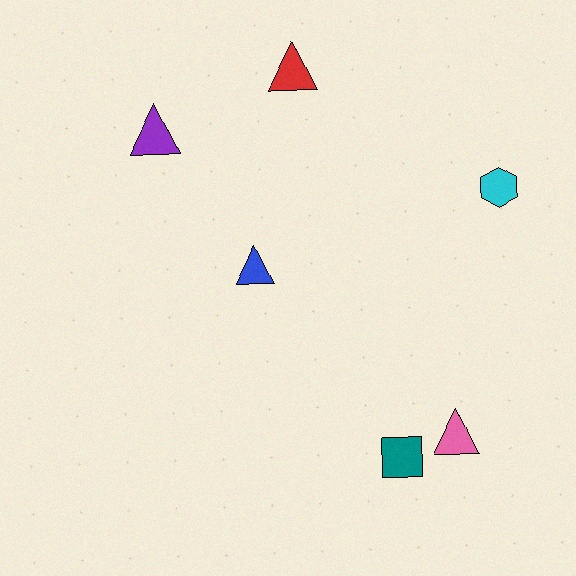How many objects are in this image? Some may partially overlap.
There are 6 objects.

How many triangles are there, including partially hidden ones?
There are 4 triangles.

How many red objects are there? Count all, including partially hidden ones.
There is 1 red object.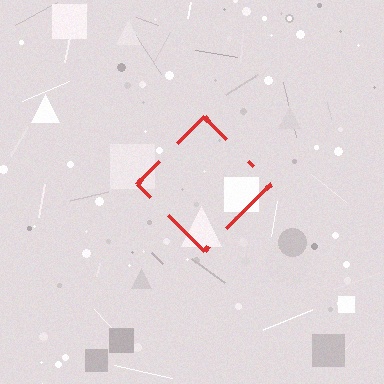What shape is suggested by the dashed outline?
The dashed outline suggests a diamond.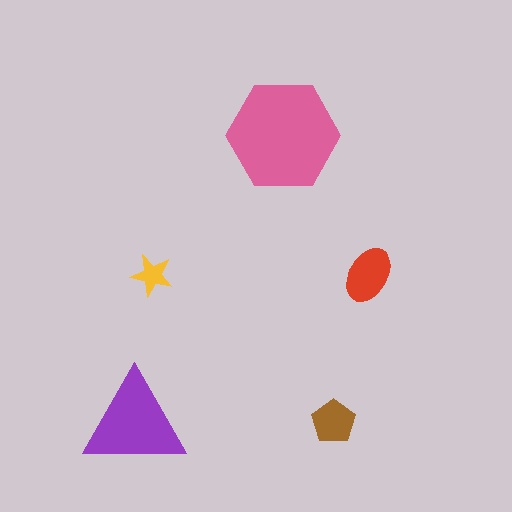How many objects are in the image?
There are 5 objects in the image.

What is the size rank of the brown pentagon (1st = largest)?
4th.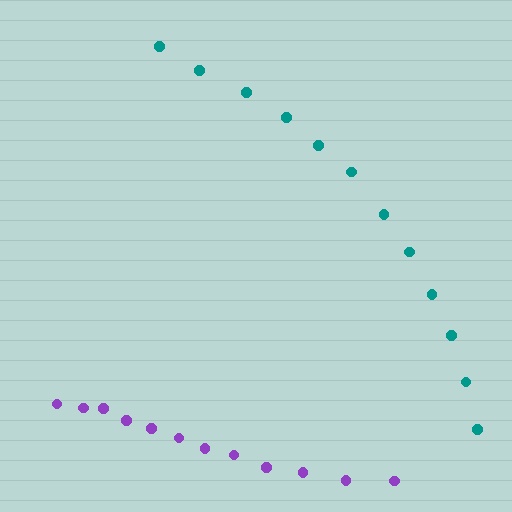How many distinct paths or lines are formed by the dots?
There are 2 distinct paths.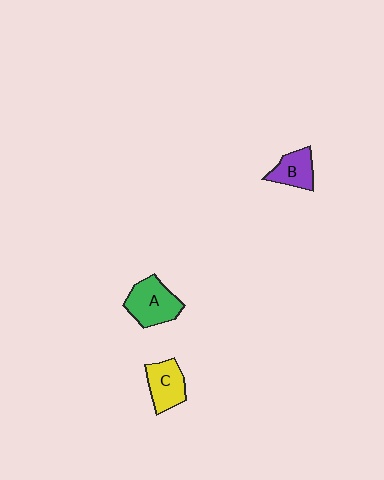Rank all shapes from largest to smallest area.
From largest to smallest: A (green), C (yellow), B (purple).